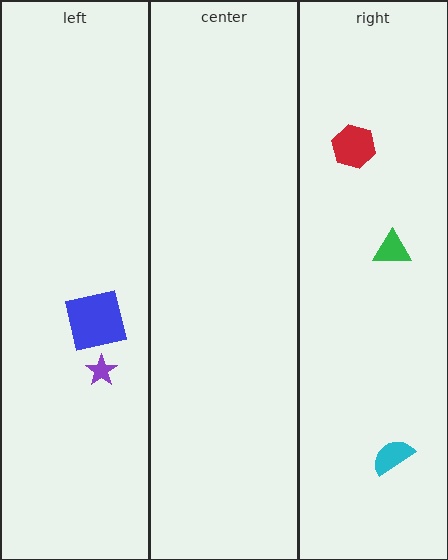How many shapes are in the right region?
3.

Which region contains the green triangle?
The right region.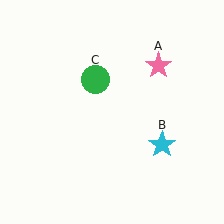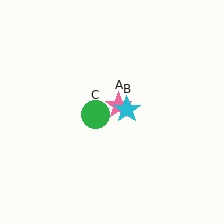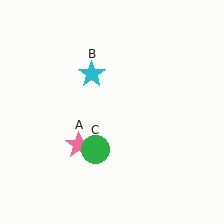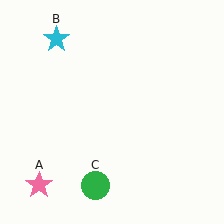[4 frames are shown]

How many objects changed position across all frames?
3 objects changed position: pink star (object A), cyan star (object B), green circle (object C).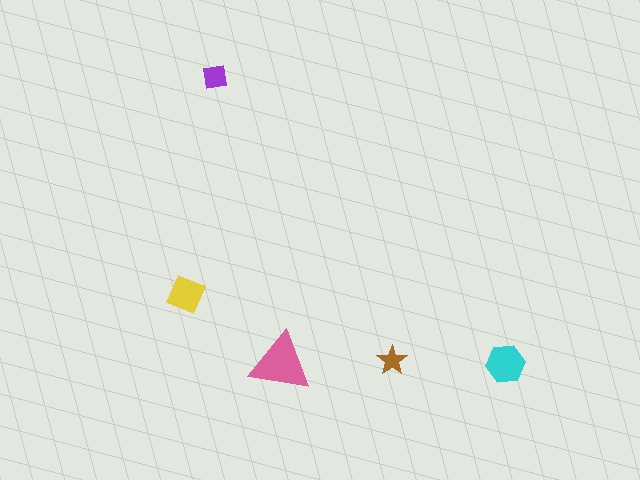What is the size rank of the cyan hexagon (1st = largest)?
2nd.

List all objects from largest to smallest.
The pink triangle, the cyan hexagon, the yellow square, the purple square, the brown star.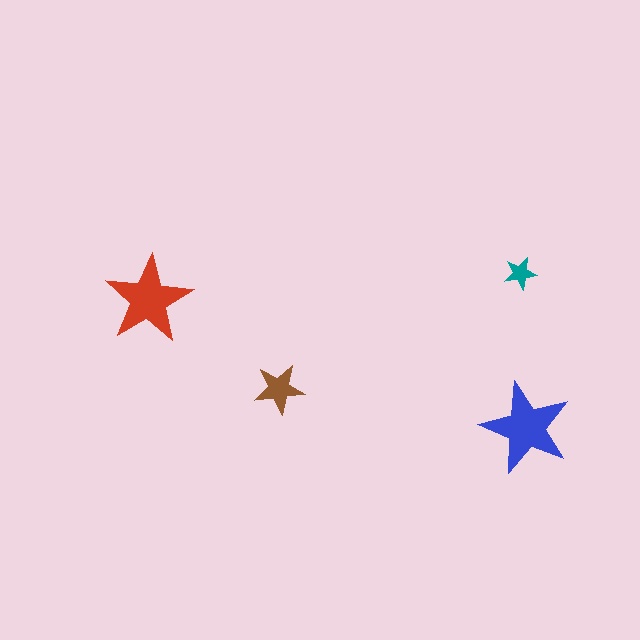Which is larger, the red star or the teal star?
The red one.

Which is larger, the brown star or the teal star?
The brown one.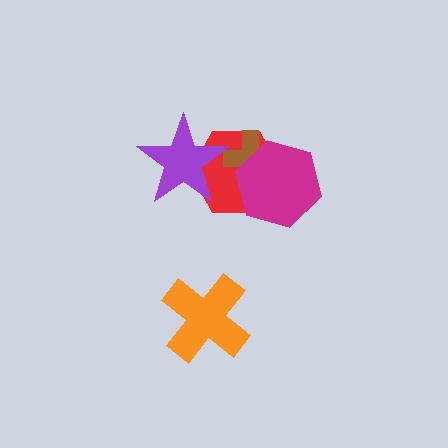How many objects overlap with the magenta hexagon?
2 objects overlap with the magenta hexagon.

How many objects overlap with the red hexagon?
3 objects overlap with the red hexagon.